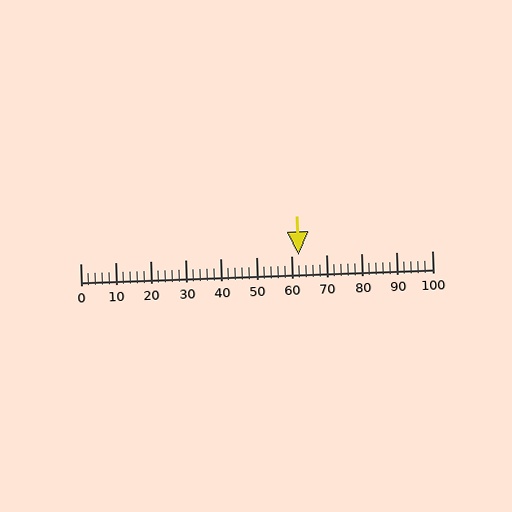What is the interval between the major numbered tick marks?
The major tick marks are spaced 10 units apart.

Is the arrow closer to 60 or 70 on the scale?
The arrow is closer to 60.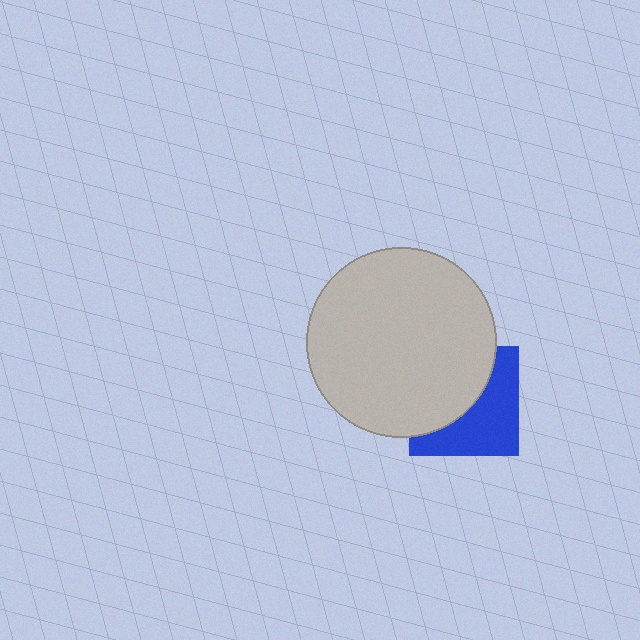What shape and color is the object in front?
The object in front is a light gray circle.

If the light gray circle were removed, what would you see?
You would see the complete blue square.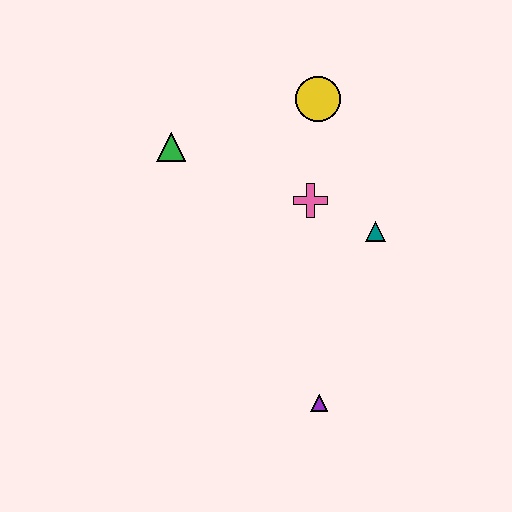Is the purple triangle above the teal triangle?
No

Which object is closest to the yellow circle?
The pink cross is closest to the yellow circle.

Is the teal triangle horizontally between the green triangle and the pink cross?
No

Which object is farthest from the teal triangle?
The green triangle is farthest from the teal triangle.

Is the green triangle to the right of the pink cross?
No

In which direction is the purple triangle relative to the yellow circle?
The purple triangle is below the yellow circle.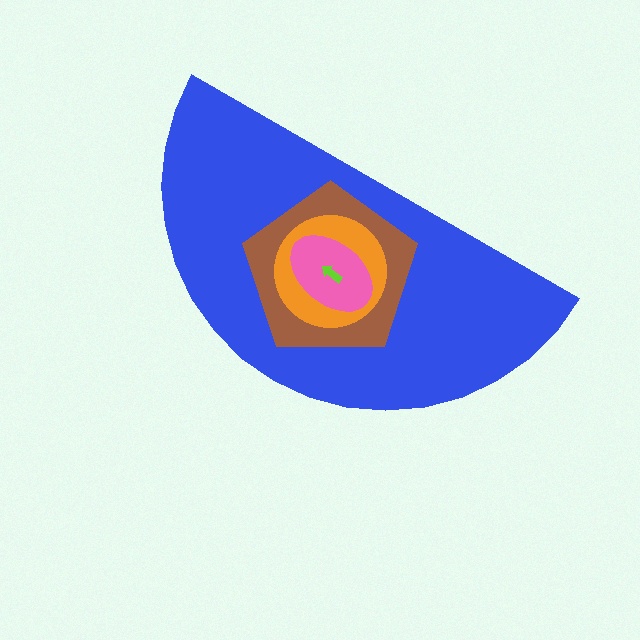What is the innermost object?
The lime arrow.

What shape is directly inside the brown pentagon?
The orange circle.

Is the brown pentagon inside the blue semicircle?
Yes.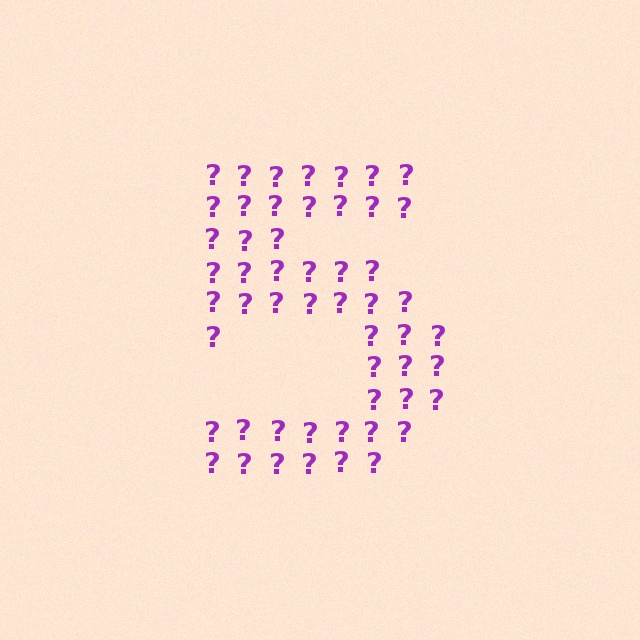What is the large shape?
The large shape is the digit 5.